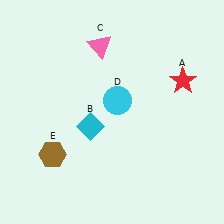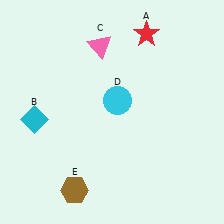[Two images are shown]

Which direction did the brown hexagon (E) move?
The brown hexagon (E) moved down.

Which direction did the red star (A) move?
The red star (A) moved up.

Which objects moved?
The objects that moved are: the red star (A), the cyan diamond (B), the brown hexagon (E).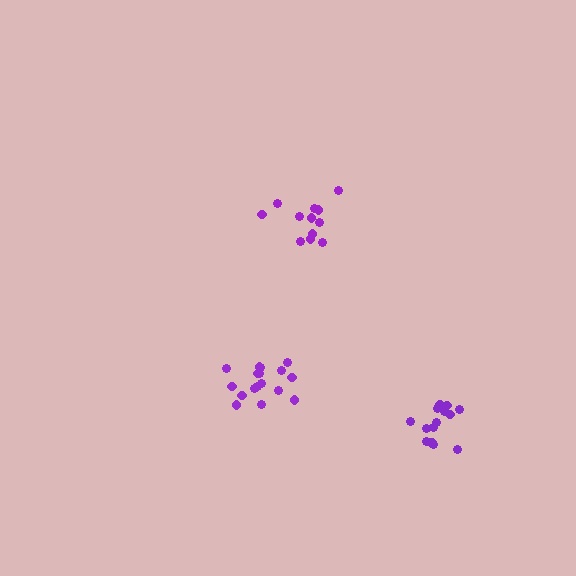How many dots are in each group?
Group 1: 15 dots, Group 2: 12 dots, Group 3: 17 dots (44 total).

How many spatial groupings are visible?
There are 3 spatial groupings.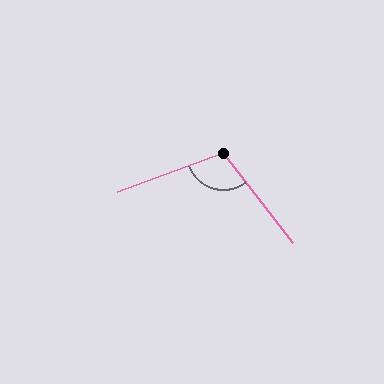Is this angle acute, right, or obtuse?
It is obtuse.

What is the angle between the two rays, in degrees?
Approximately 108 degrees.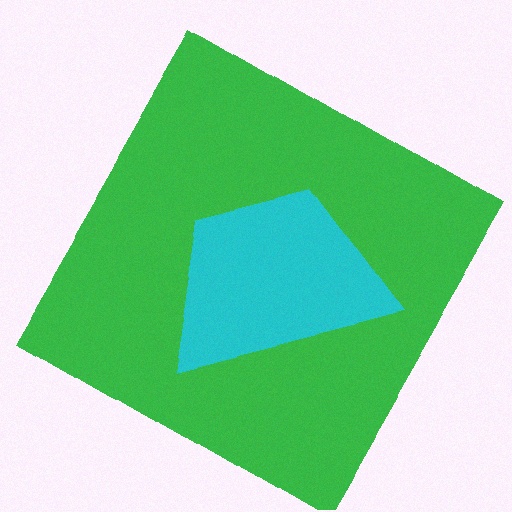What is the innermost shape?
The cyan trapezoid.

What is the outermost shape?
The green square.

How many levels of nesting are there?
2.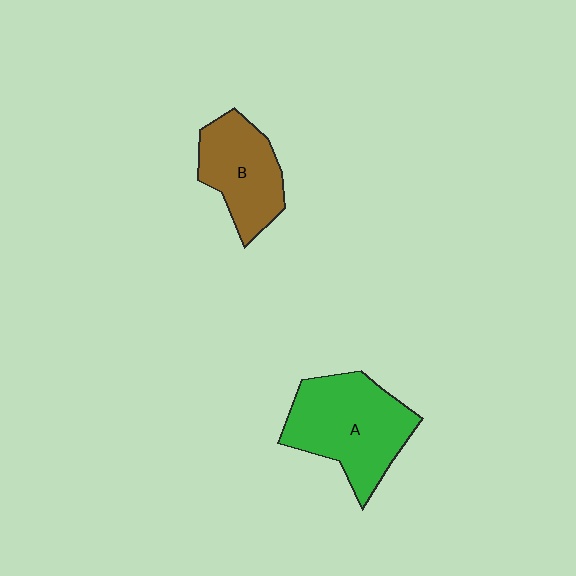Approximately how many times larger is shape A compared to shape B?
Approximately 1.4 times.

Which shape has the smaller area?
Shape B (brown).